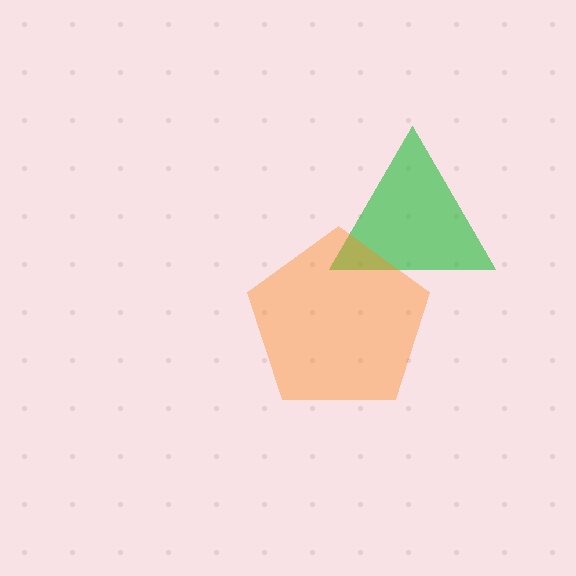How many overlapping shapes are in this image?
There are 2 overlapping shapes in the image.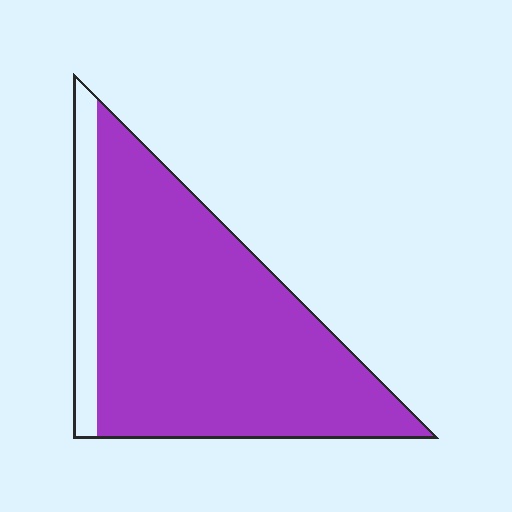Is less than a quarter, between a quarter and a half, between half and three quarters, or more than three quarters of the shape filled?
More than three quarters.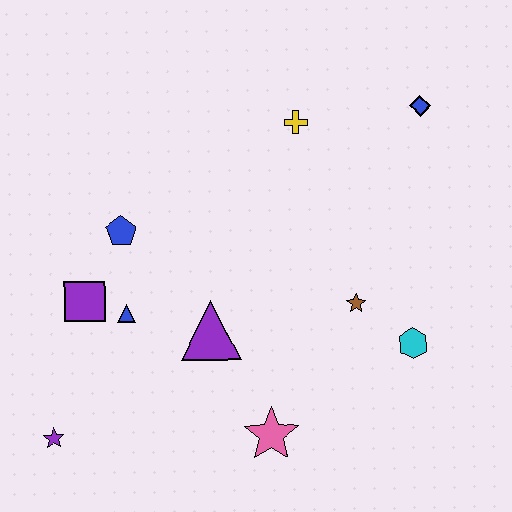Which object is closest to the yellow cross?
The blue diamond is closest to the yellow cross.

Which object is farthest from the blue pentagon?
The blue diamond is farthest from the blue pentagon.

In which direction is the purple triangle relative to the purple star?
The purple triangle is to the right of the purple star.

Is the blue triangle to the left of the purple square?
No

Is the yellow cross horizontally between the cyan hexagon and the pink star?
Yes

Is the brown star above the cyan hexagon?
Yes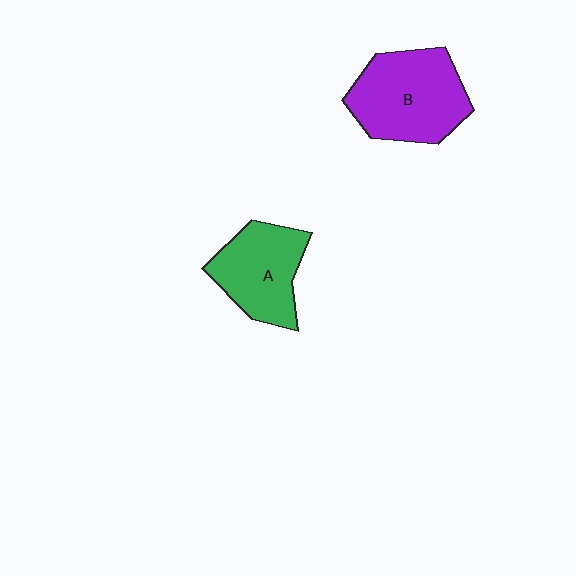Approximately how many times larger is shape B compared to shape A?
Approximately 1.3 times.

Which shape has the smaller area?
Shape A (green).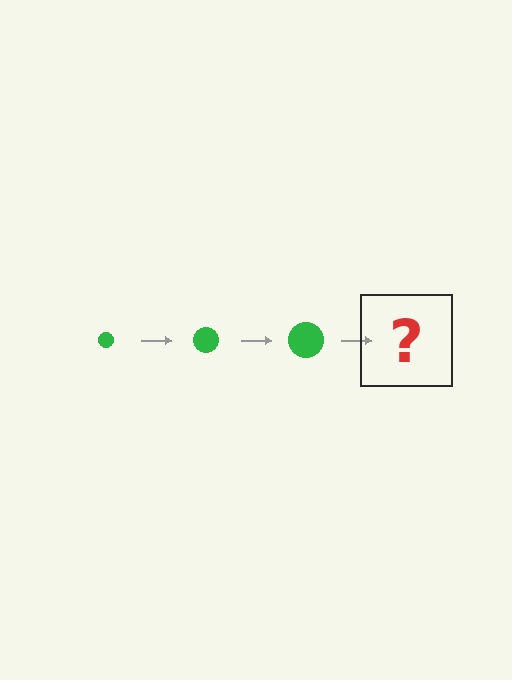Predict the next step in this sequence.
The next step is a green circle, larger than the previous one.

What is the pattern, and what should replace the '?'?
The pattern is that the circle gets progressively larger each step. The '?' should be a green circle, larger than the previous one.